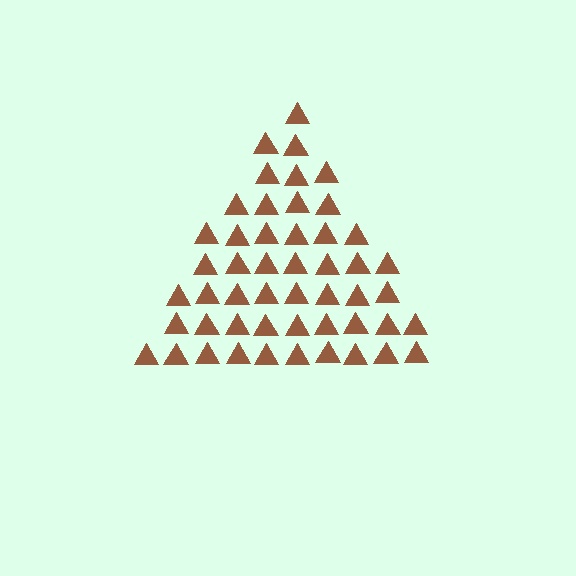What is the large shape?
The large shape is a triangle.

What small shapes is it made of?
It is made of small triangles.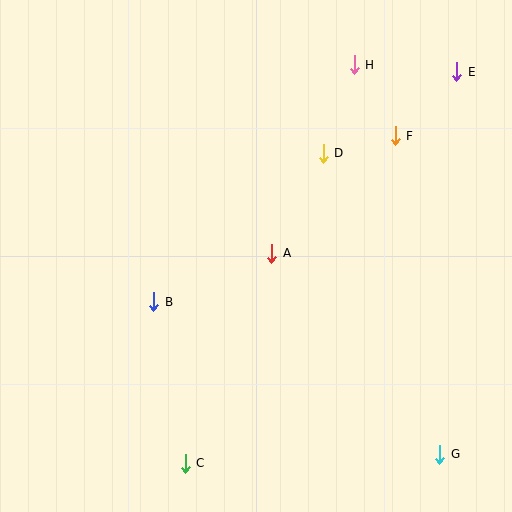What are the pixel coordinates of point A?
Point A is at (272, 253).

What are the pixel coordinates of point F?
Point F is at (395, 136).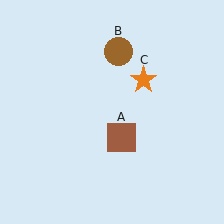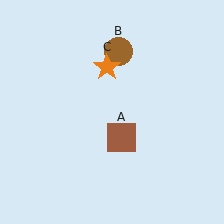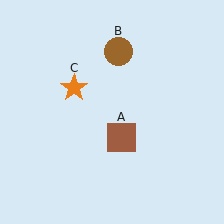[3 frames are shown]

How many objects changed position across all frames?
1 object changed position: orange star (object C).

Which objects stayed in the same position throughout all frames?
Brown square (object A) and brown circle (object B) remained stationary.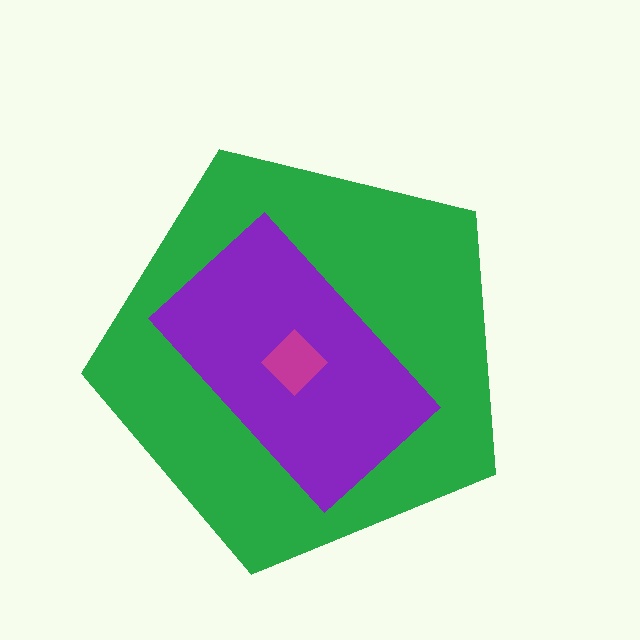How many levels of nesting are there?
3.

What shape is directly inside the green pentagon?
The purple rectangle.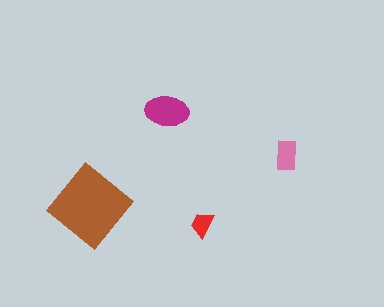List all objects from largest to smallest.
The brown diamond, the magenta ellipse, the pink rectangle, the red trapezoid.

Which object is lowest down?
The red trapezoid is bottommost.